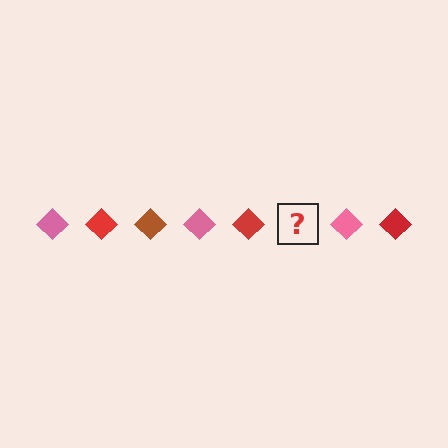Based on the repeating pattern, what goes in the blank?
The blank should be a brown diamond.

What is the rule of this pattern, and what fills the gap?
The rule is that the pattern cycles through pink, red, brown diamonds. The gap should be filled with a brown diamond.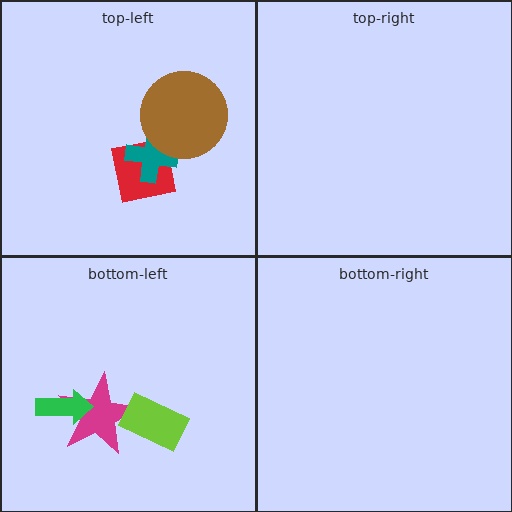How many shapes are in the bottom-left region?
3.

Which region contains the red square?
The top-left region.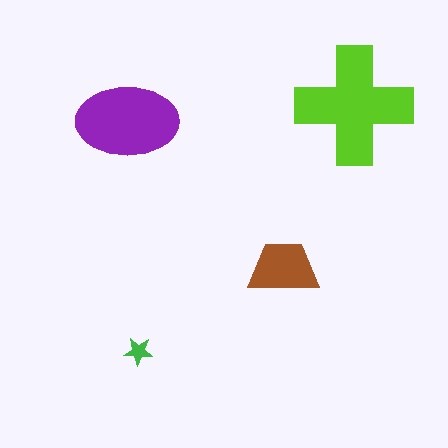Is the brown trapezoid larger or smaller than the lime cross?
Smaller.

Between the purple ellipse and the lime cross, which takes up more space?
The lime cross.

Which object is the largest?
The lime cross.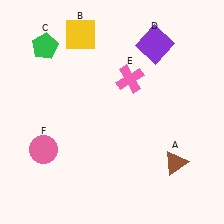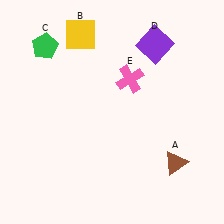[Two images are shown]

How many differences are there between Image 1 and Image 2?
There is 1 difference between the two images.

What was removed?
The pink circle (F) was removed in Image 2.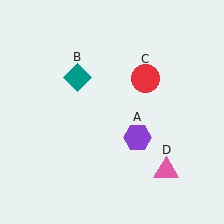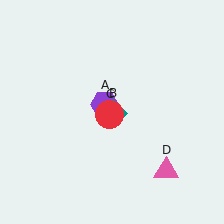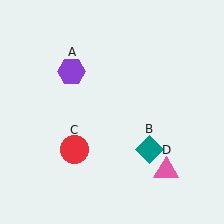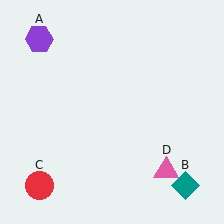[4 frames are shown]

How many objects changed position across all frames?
3 objects changed position: purple hexagon (object A), teal diamond (object B), red circle (object C).